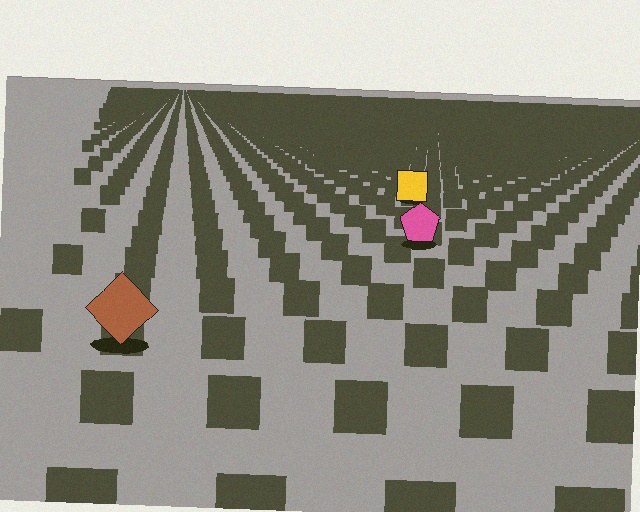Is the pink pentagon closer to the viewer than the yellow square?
Yes. The pink pentagon is closer — you can tell from the texture gradient: the ground texture is coarser near it.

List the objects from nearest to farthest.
From nearest to farthest: the brown diamond, the pink pentagon, the yellow square.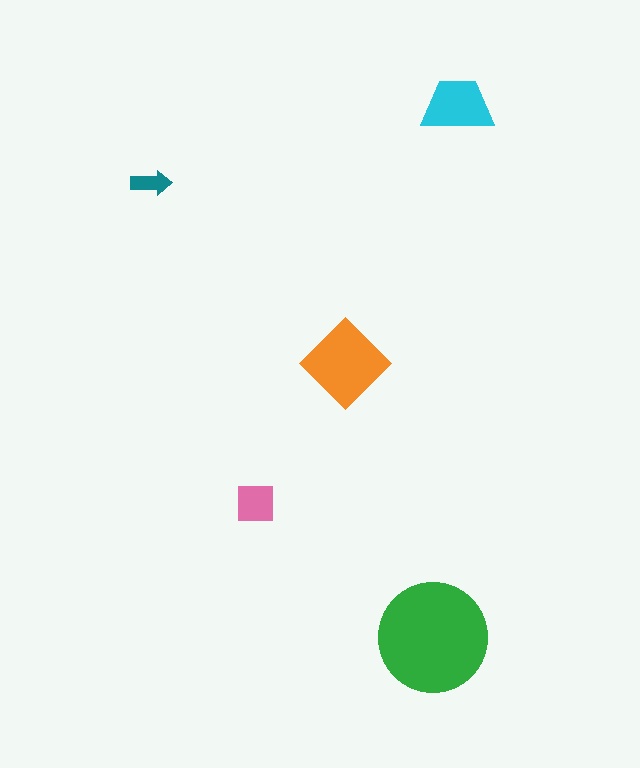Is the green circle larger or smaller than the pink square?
Larger.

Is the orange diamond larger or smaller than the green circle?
Smaller.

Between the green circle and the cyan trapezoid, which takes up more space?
The green circle.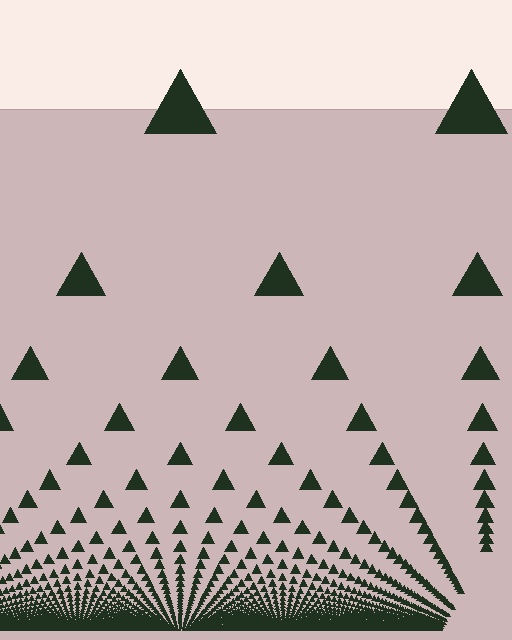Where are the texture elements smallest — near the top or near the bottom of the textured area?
Near the bottom.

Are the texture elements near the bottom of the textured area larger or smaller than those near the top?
Smaller. The gradient is inverted — elements near the bottom are smaller and denser.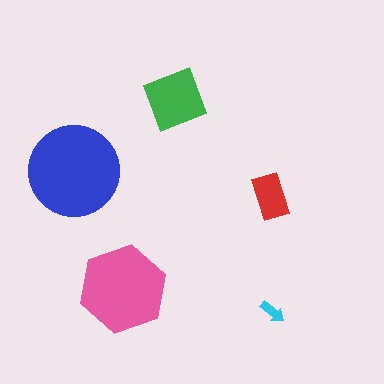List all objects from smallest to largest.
The cyan arrow, the red rectangle, the green square, the pink hexagon, the blue circle.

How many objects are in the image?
There are 5 objects in the image.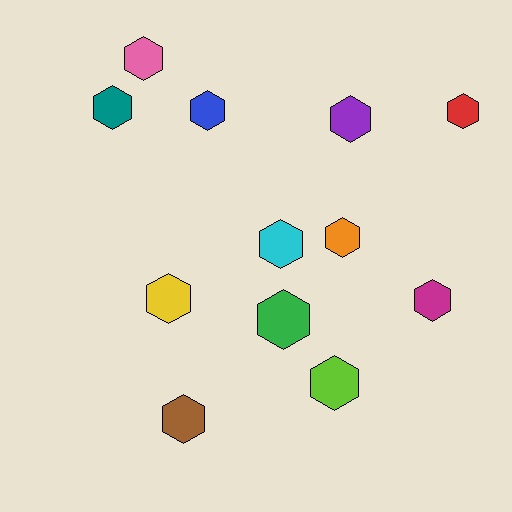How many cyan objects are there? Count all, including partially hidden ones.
There is 1 cyan object.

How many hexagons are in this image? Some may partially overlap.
There are 12 hexagons.